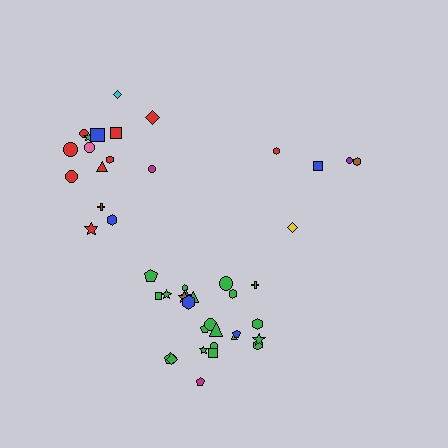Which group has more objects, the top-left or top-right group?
The top-left group.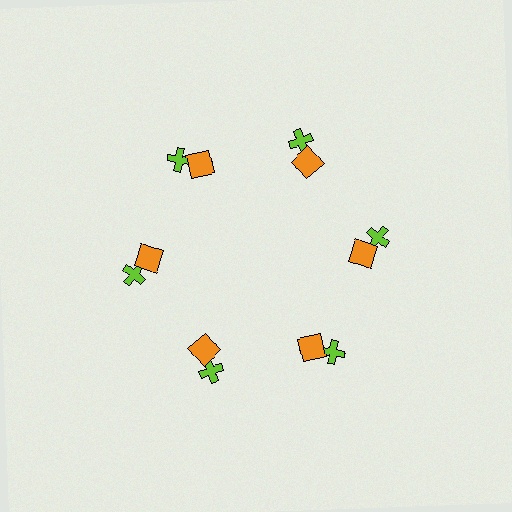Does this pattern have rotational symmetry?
Yes, this pattern has 6-fold rotational symmetry. It looks the same after rotating 60 degrees around the center.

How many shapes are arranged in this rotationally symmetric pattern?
There are 12 shapes, arranged in 6 groups of 2.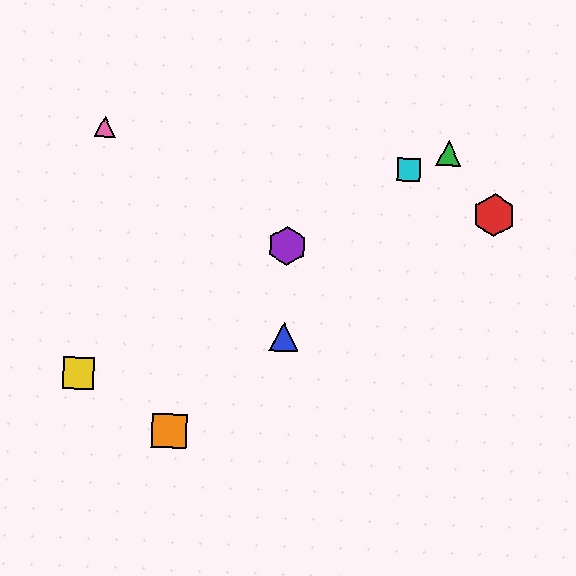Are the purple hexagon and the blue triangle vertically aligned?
Yes, both are at x≈287.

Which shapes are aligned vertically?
The blue triangle, the purple hexagon are aligned vertically.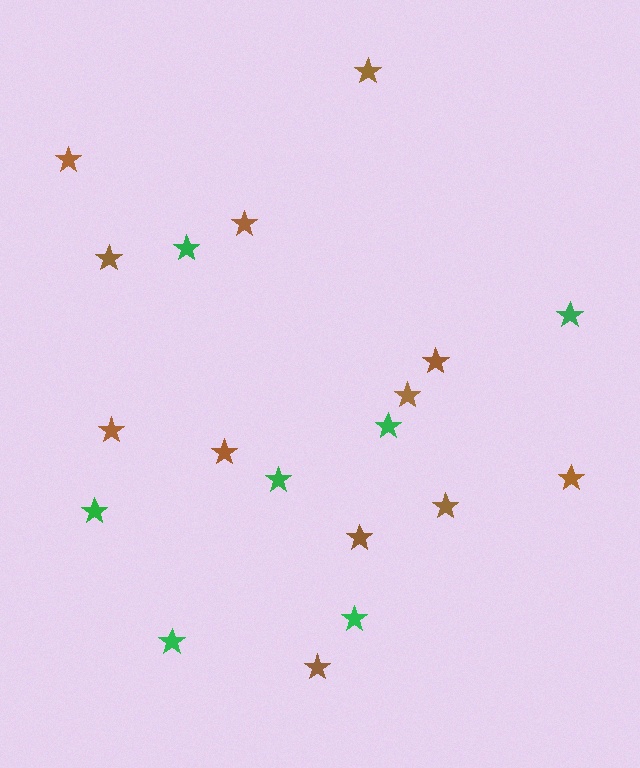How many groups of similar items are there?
There are 2 groups: one group of green stars (7) and one group of brown stars (12).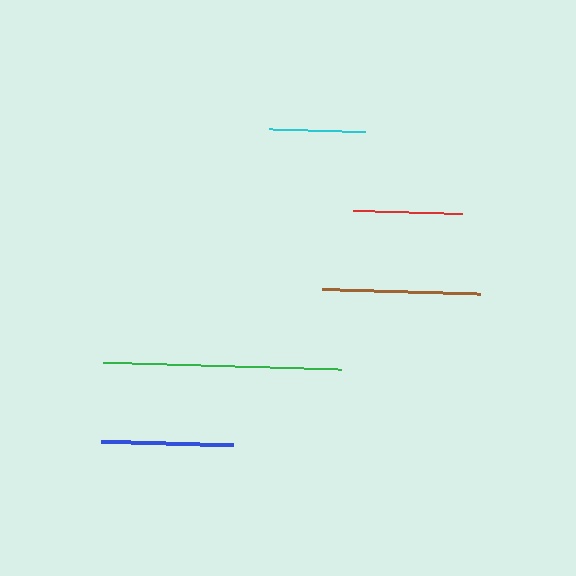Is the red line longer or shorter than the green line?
The green line is longer than the red line.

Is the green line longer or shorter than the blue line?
The green line is longer than the blue line.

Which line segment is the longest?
The green line is the longest at approximately 238 pixels.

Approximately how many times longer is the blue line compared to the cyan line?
The blue line is approximately 1.4 times the length of the cyan line.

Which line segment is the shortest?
The cyan line is the shortest at approximately 96 pixels.